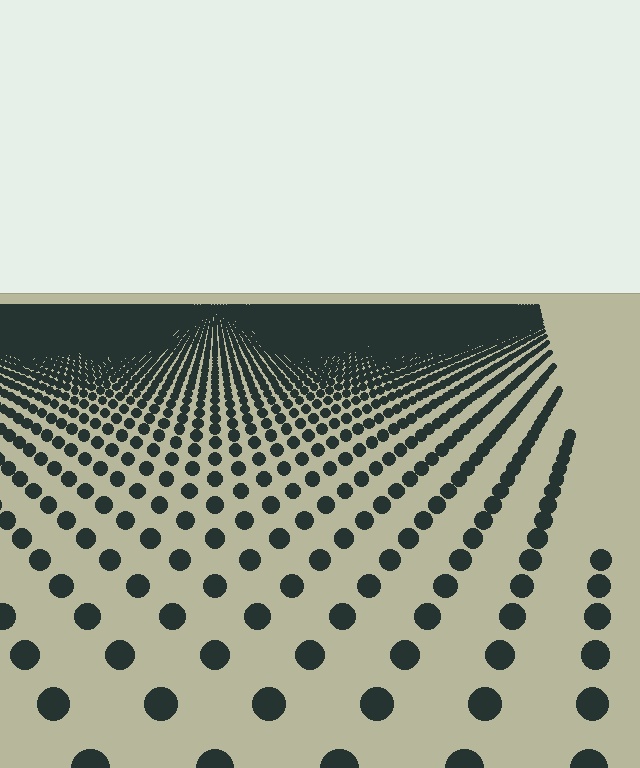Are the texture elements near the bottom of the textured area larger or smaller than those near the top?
Larger. Near the bottom, elements are closer to the viewer and appear at a bigger on-screen size.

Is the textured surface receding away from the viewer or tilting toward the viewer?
The surface is receding away from the viewer. Texture elements get smaller and denser toward the top.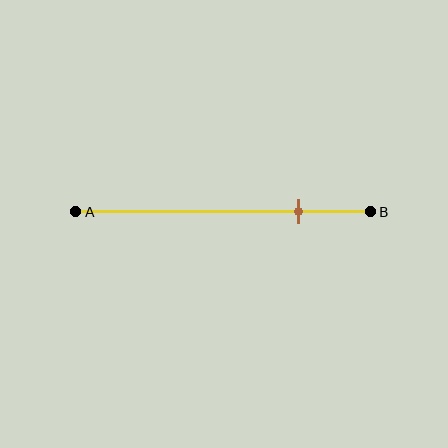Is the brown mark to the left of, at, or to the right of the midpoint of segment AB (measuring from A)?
The brown mark is to the right of the midpoint of segment AB.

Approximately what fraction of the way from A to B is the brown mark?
The brown mark is approximately 75% of the way from A to B.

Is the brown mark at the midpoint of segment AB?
No, the mark is at about 75% from A, not at the 50% midpoint.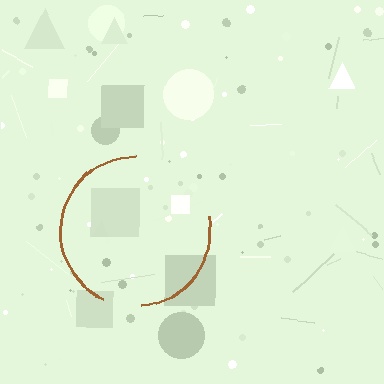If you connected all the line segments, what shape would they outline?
They would outline a circle.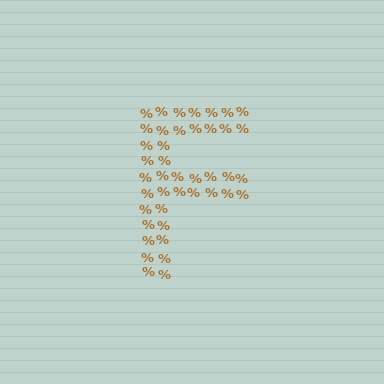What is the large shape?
The large shape is the letter F.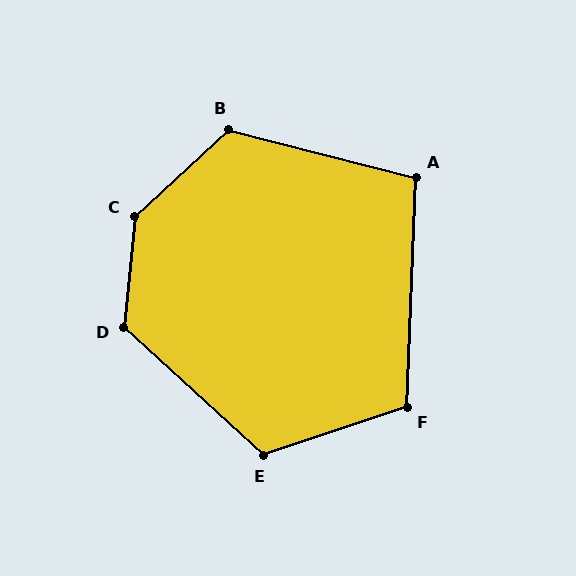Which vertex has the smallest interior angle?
A, at approximately 102 degrees.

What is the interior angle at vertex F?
Approximately 110 degrees (obtuse).